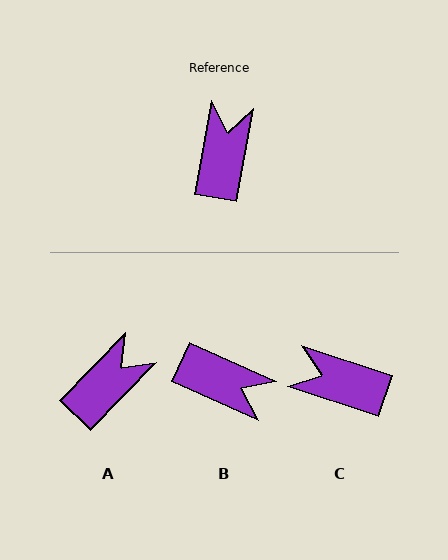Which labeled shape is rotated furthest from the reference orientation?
B, about 104 degrees away.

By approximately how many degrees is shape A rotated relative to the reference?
Approximately 34 degrees clockwise.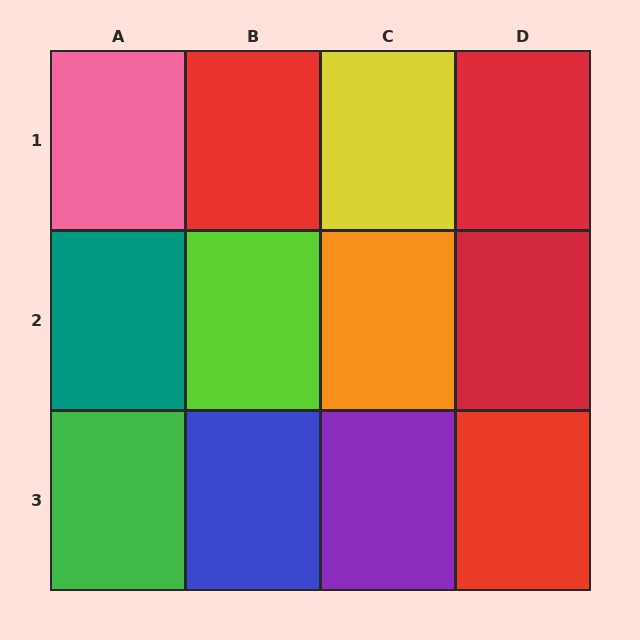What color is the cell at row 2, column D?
Red.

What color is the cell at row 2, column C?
Orange.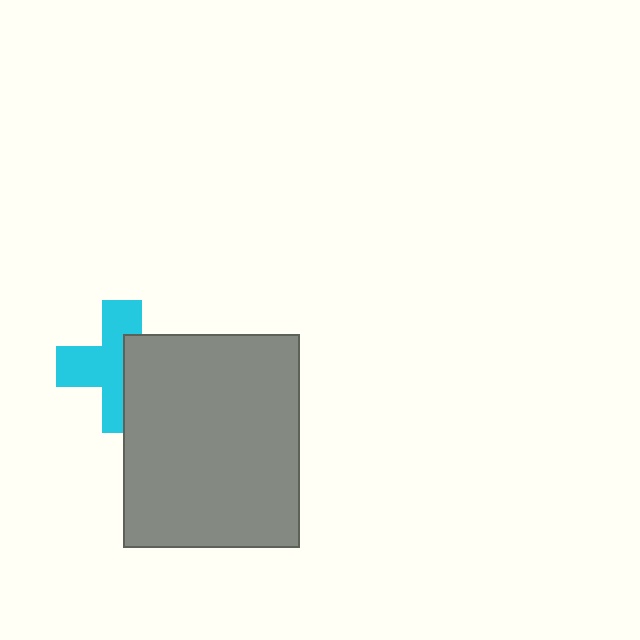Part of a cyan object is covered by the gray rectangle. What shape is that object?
It is a cross.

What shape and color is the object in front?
The object in front is a gray rectangle.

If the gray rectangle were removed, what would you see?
You would see the complete cyan cross.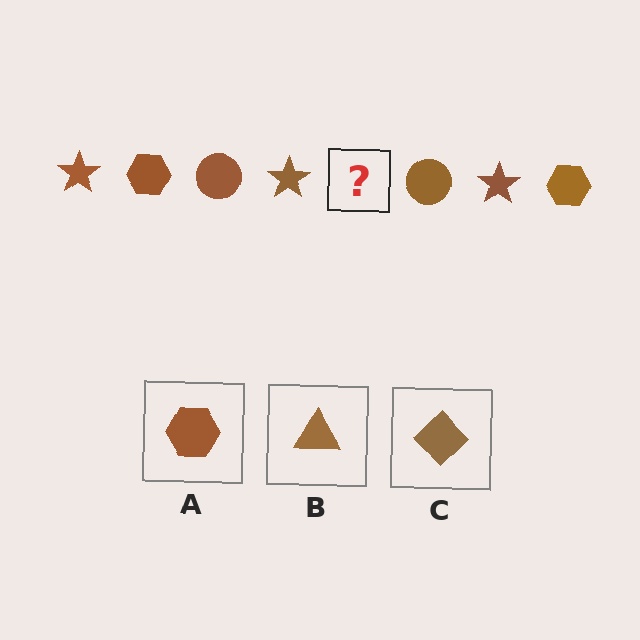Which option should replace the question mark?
Option A.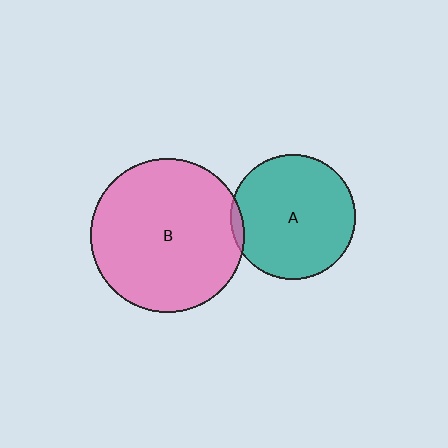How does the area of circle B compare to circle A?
Approximately 1.5 times.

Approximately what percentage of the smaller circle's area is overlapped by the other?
Approximately 5%.